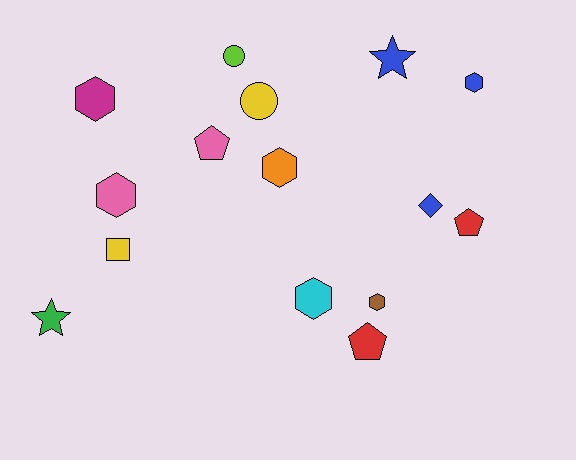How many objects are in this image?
There are 15 objects.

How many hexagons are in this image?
There are 6 hexagons.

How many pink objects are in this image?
There are 2 pink objects.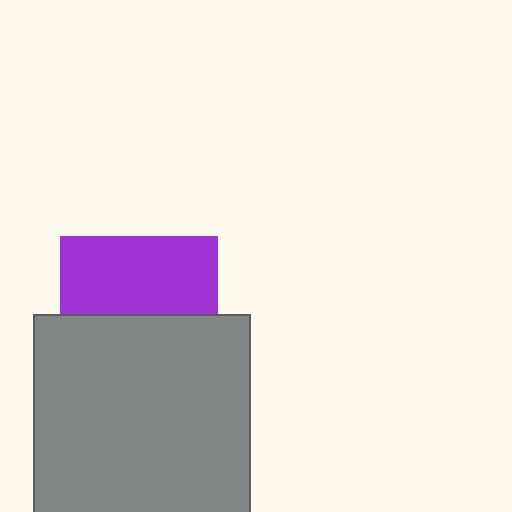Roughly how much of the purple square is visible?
About half of it is visible (roughly 49%).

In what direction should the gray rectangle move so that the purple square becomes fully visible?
The gray rectangle should move down. That is the shortest direction to clear the overlap and leave the purple square fully visible.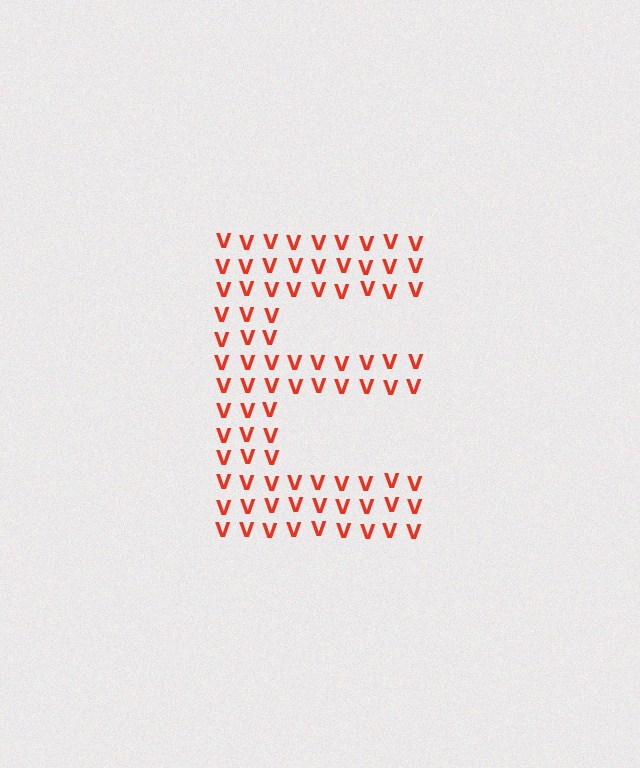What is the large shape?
The large shape is the letter E.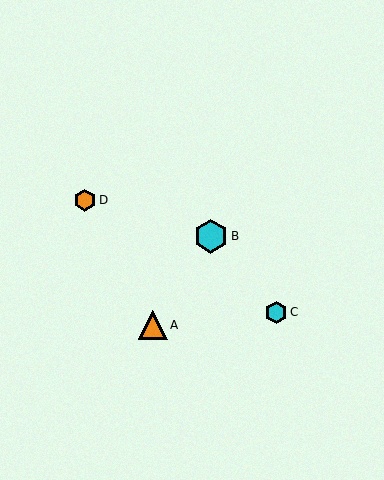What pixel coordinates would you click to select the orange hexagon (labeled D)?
Click at (85, 200) to select the orange hexagon D.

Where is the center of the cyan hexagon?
The center of the cyan hexagon is at (211, 236).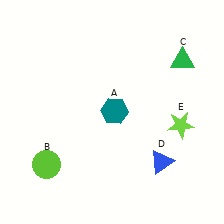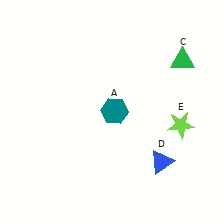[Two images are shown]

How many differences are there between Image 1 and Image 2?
There is 1 difference between the two images.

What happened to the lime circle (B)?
The lime circle (B) was removed in Image 2. It was in the bottom-left area of Image 1.